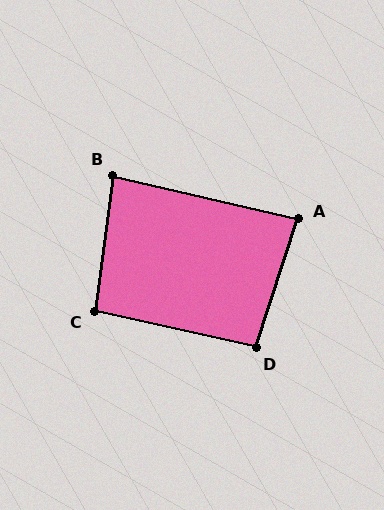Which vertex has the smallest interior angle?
B, at approximately 84 degrees.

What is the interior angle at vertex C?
Approximately 95 degrees (obtuse).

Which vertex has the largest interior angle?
D, at approximately 96 degrees.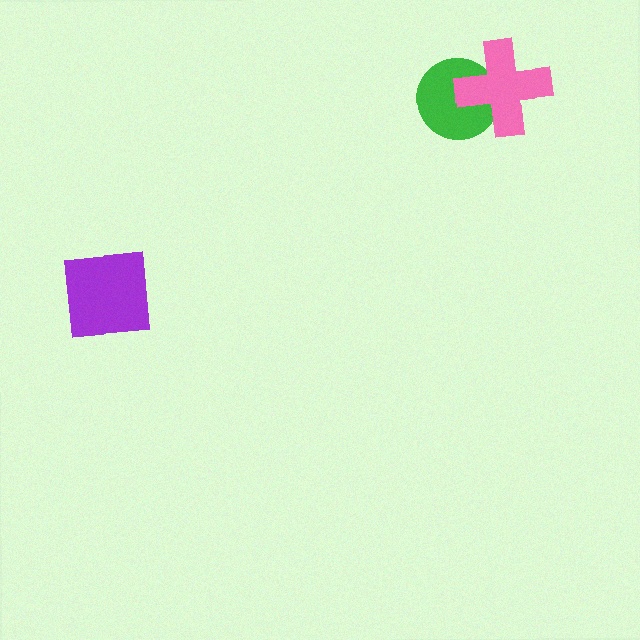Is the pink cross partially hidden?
No, no other shape covers it.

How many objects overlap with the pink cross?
1 object overlaps with the pink cross.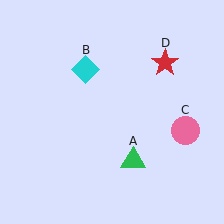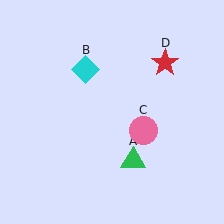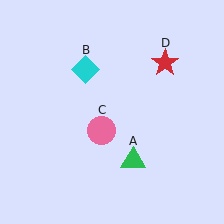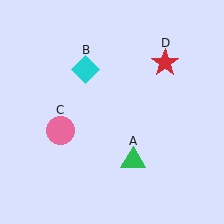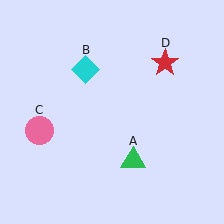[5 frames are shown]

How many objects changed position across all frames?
1 object changed position: pink circle (object C).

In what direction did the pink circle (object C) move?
The pink circle (object C) moved left.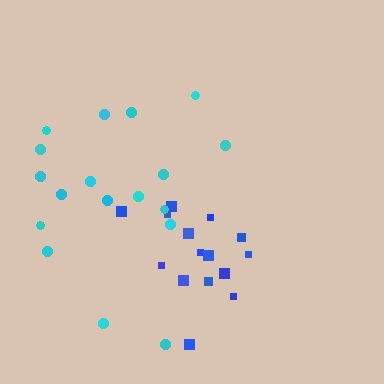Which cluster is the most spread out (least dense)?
Cyan.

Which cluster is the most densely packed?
Blue.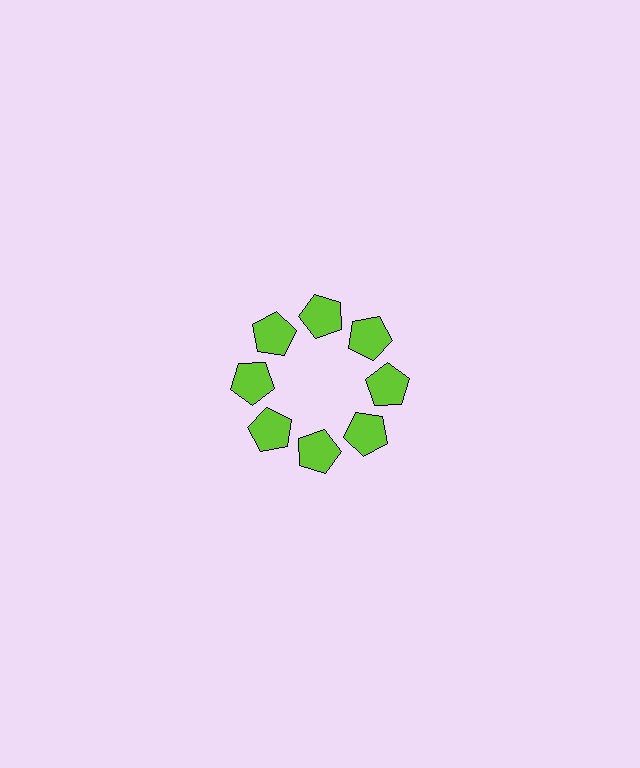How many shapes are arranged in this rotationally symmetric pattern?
There are 8 shapes, arranged in 8 groups of 1.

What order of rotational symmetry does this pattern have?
This pattern has 8-fold rotational symmetry.